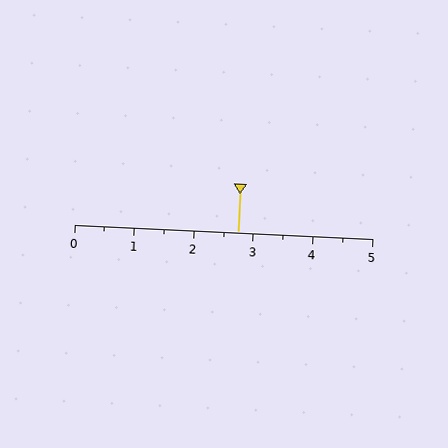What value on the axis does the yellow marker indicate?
The marker indicates approximately 2.8.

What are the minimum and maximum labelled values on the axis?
The axis runs from 0 to 5.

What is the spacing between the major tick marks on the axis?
The major ticks are spaced 1 apart.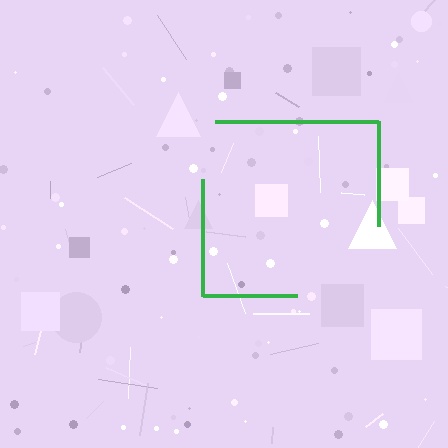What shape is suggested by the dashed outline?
The dashed outline suggests a square.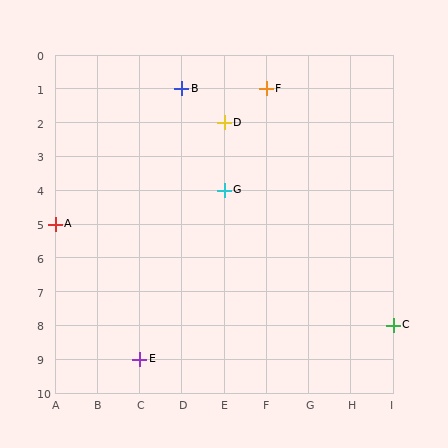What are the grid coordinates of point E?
Point E is at grid coordinates (C, 9).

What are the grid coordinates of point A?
Point A is at grid coordinates (A, 5).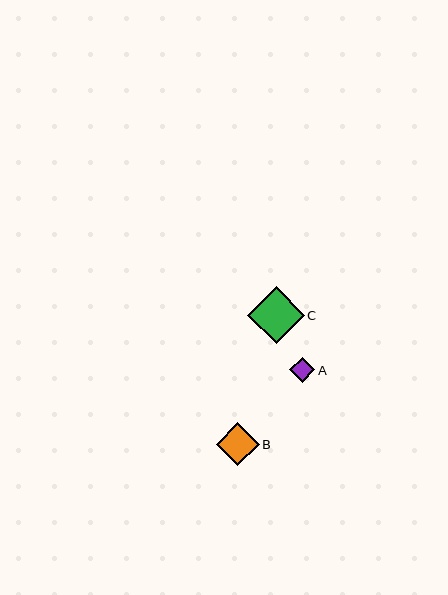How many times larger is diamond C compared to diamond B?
Diamond C is approximately 1.3 times the size of diamond B.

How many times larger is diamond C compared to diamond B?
Diamond C is approximately 1.3 times the size of diamond B.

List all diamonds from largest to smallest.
From largest to smallest: C, B, A.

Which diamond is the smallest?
Diamond A is the smallest with a size of approximately 25 pixels.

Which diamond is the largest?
Diamond C is the largest with a size of approximately 57 pixels.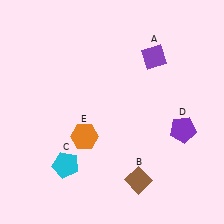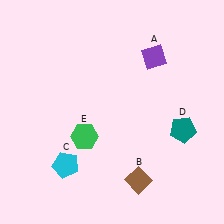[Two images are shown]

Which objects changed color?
D changed from purple to teal. E changed from orange to green.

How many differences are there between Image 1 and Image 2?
There are 2 differences between the two images.